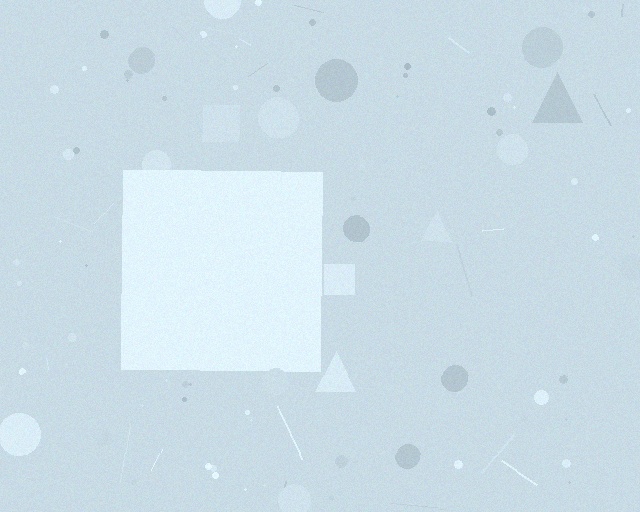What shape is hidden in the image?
A square is hidden in the image.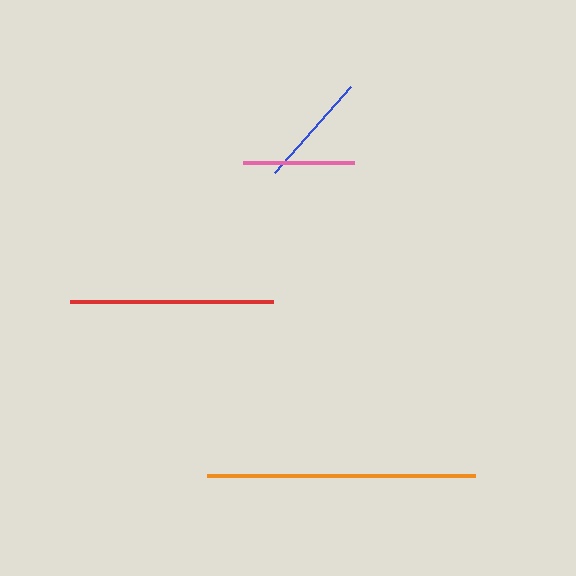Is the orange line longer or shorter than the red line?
The orange line is longer than the red line.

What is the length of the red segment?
The red segment is approximately 203 pixels long.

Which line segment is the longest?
The orange line is the longest at approximately 268 pixels.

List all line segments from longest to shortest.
From longest to shortest: orange, red, blue, pink.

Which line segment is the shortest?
The pink line is the shortest at approximately 111 pixels.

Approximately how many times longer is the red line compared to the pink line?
The red line is approximately 1.8 times the length of the pink line.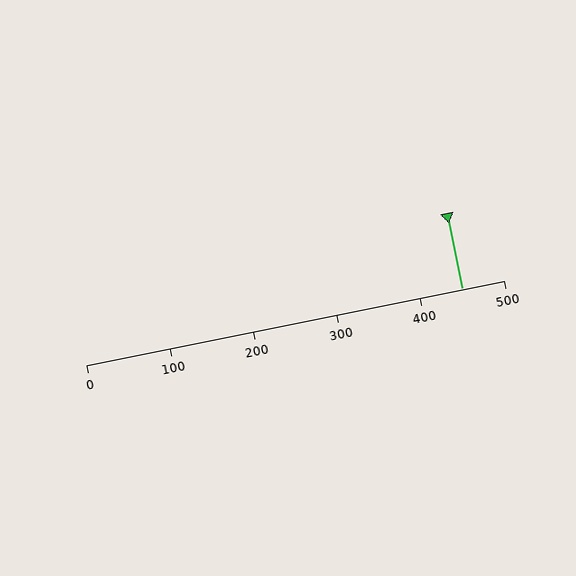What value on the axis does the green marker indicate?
The marker indicates approximately 450.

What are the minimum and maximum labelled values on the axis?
The axis runs from 0 to 500.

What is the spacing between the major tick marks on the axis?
The major ticks are spaced 100 apart.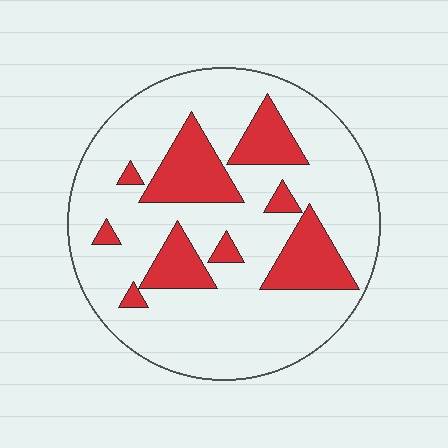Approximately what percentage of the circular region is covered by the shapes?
Approximately 25%.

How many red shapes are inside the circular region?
9.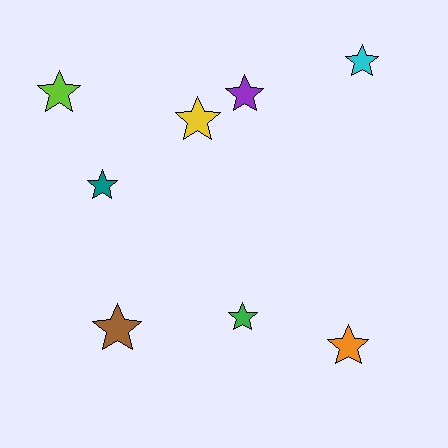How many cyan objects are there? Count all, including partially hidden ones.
There is 1 cyan object.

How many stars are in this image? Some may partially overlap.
There are 8 stars.